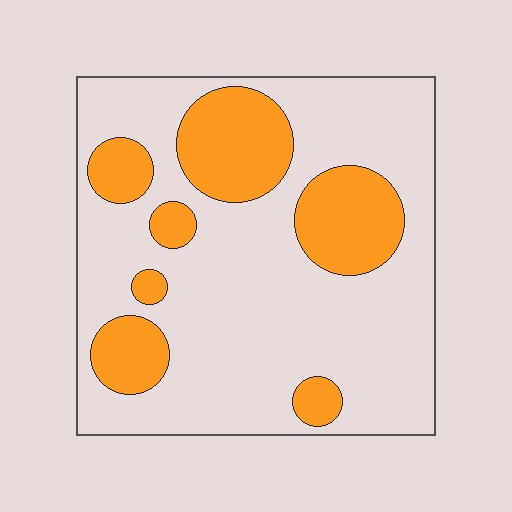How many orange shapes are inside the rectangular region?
7.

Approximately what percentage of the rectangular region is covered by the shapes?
Approximately 25%.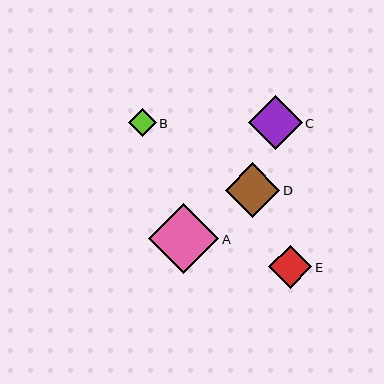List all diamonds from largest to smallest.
From largest to smallest: A, D, C, E, B.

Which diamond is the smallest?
Diamond B is the smallest with a size of approximately 28 pixels.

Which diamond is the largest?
Diamond A is the largest with a size of approximately 70 pixels.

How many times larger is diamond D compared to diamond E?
Diamond D is approximately 1.3 times the size of diamond E.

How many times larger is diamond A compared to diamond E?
Diamond A is approximately 1.6 times the size of diamond E.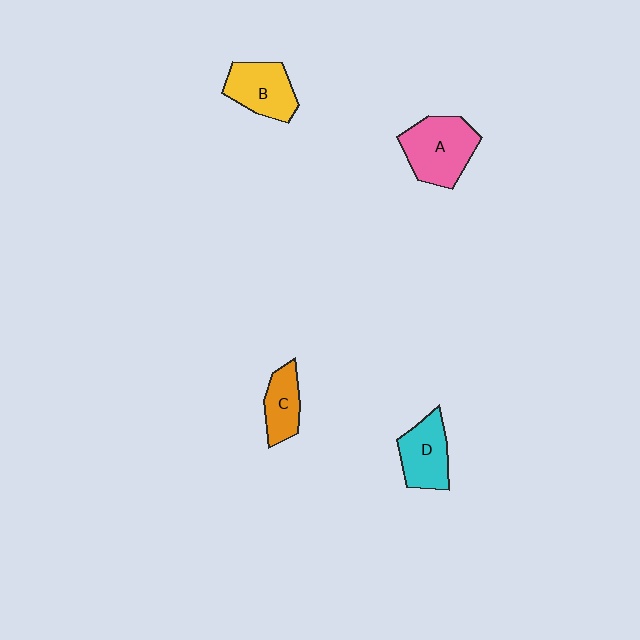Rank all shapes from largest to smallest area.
From largest to smallest: A (pink), B (yellow), D (cyan), C (orange).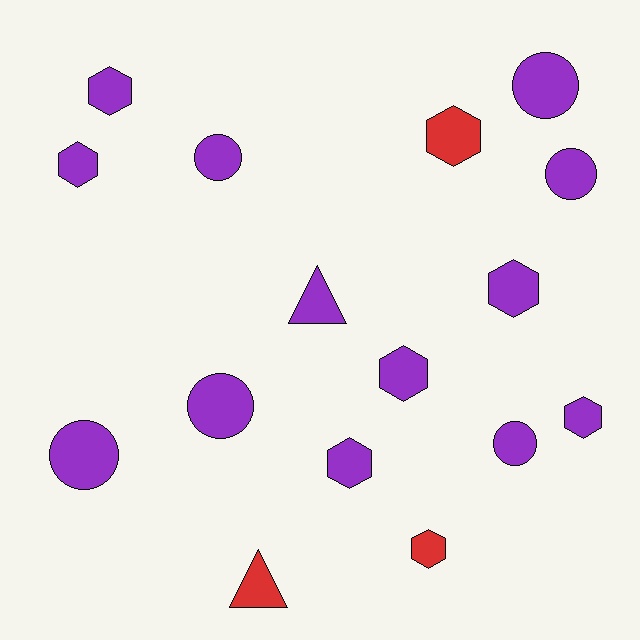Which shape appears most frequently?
Hexagon, with 8 objects.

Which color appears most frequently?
Purple, with 13 objects.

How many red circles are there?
There are no red circles.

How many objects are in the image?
There are 16 objects.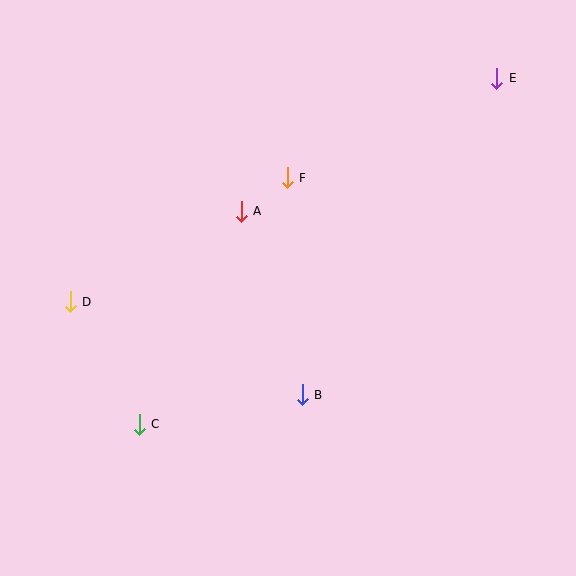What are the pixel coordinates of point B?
Point B is at (302, 395).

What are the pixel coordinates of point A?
Point A is at (241, 211).